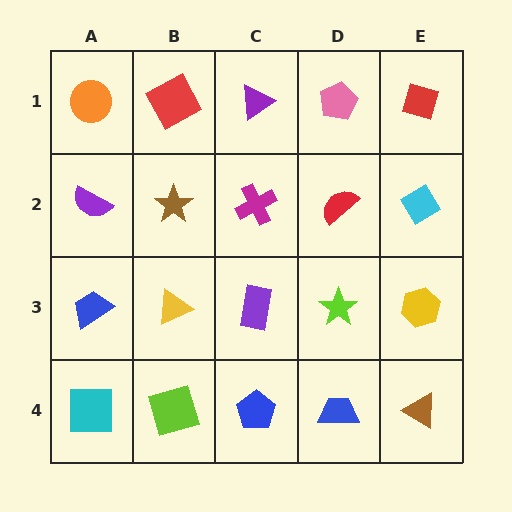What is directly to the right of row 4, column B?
A blue pentagon.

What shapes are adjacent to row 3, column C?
A magenta cross (row 2, column C), a blue pentagon (row 4, column C), a yellow triangle (row 3, column B), a lime star (row 3, column D).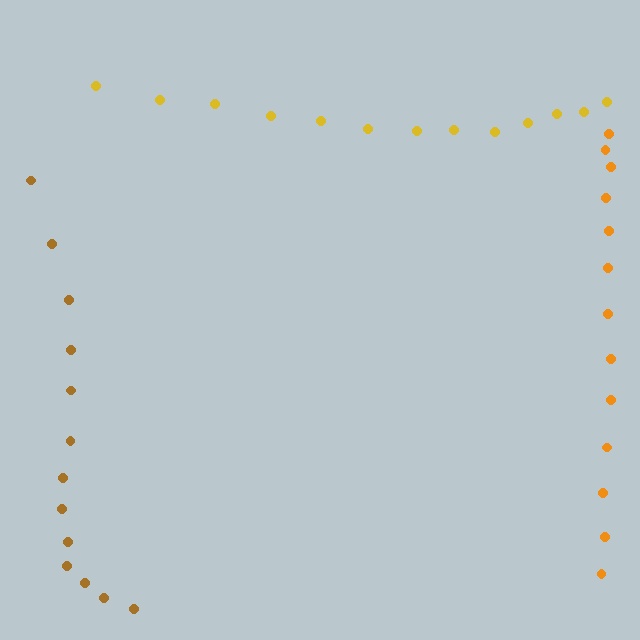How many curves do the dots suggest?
There are 3 distinct paths.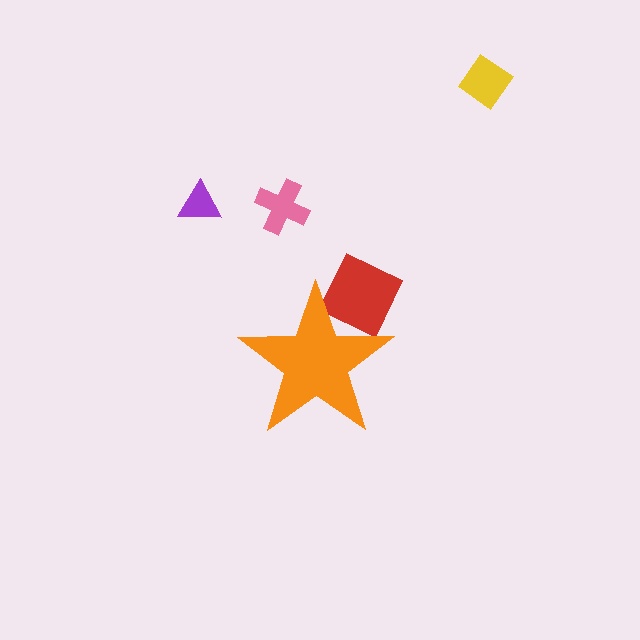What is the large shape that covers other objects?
An orange star.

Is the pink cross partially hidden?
No, the pink cross is fully visible.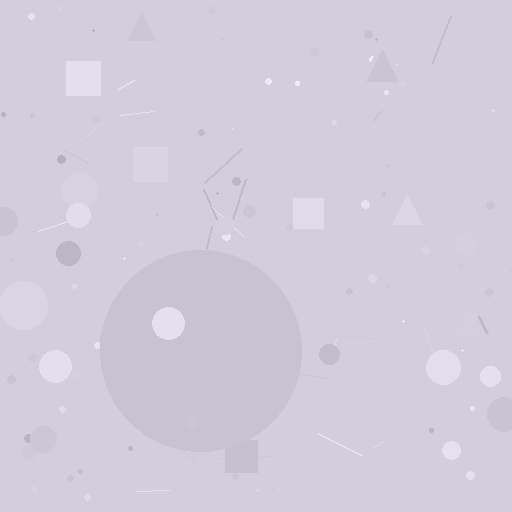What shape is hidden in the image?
A circle is hidden in the image.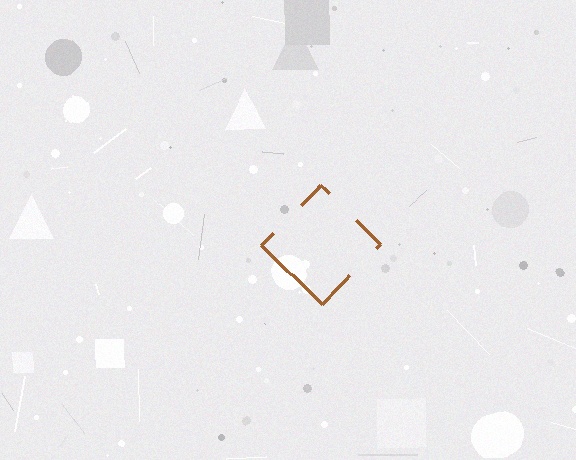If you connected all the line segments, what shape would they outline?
They would outline a diamond.